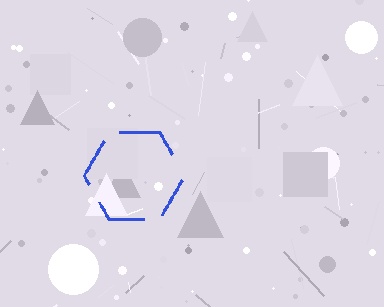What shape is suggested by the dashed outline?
The dashed outline suggests a hexagon.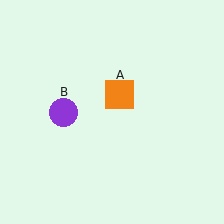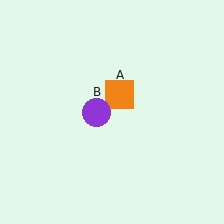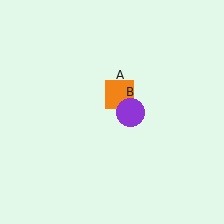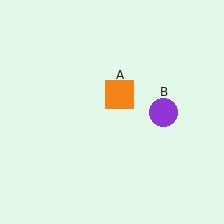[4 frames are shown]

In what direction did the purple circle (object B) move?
The purple circle (object B) moved right.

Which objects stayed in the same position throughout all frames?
Orange square (object A) remained stationary.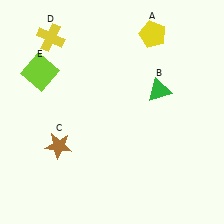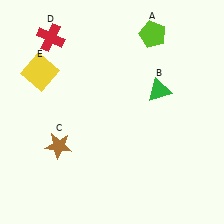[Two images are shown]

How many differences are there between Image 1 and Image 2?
There are 3 differences between the two images.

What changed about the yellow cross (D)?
In Image 1, D is yellow. In Image 2, it changed to red.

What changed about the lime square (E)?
In Image 1, E is lime. In Image 2, it changed to yellow.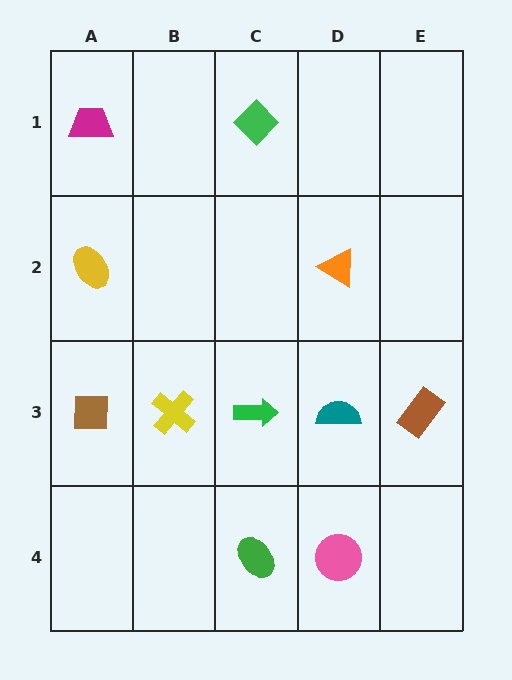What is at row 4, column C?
A green ellipse.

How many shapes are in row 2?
2 shapes.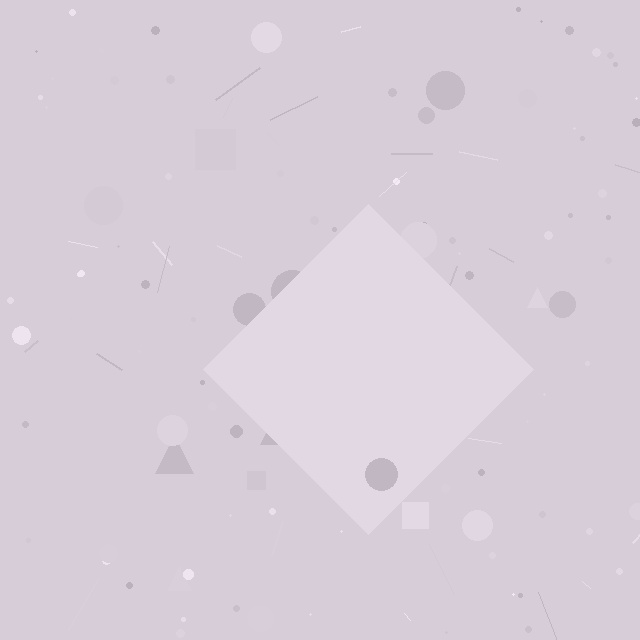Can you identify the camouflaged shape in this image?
The camouflaged shape is a diamond.